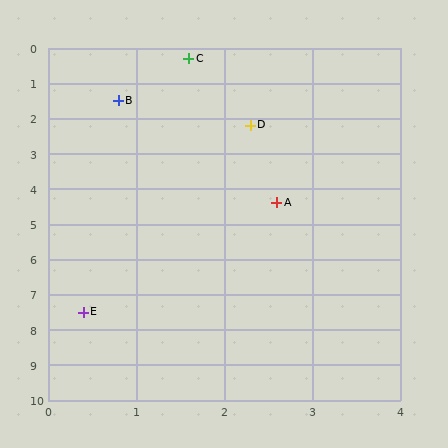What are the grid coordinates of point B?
Point B is at approximately (0.8, 1.5).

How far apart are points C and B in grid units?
Points C and B are about 1.4 grid units apart.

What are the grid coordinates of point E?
Point E is at approximately (0.4, 7.5).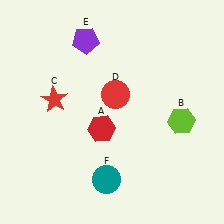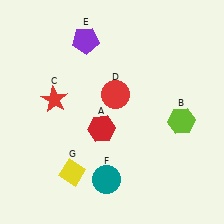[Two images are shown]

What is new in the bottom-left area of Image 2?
A yellow diamond (G) was added in the bottom-left area of Image 2.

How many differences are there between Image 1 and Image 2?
There is 1 difference between the two images.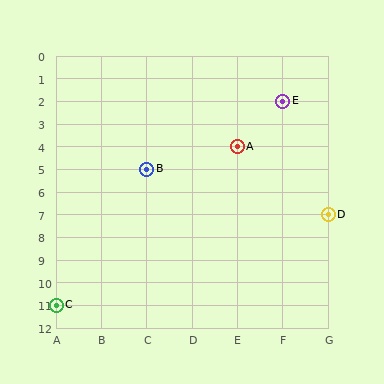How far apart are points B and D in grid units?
Points B and D are 4 columns and 2 rows apart (about 4.5 grid units diagonally).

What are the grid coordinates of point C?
Point C is at grid coordinates (A, 11).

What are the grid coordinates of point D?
Point D is at grid coordinates (G, 7).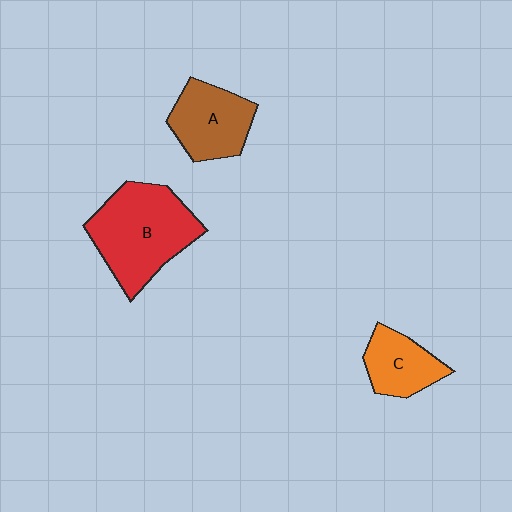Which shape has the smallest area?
Shape C (orange).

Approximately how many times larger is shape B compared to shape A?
Approximately 1.6 times.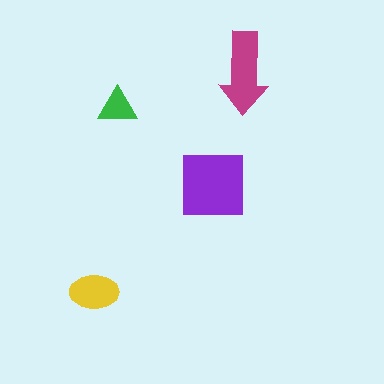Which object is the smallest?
The green triangle.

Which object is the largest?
The purple square.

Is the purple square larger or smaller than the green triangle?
Larger.